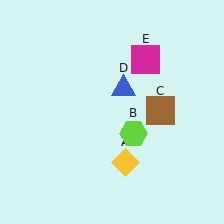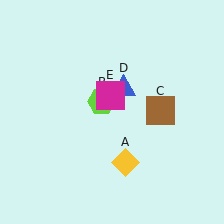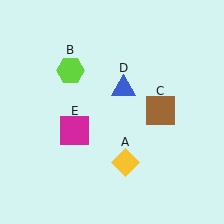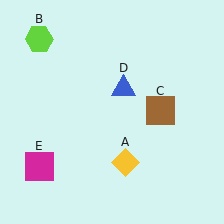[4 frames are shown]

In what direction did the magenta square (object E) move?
The magenta square (object E) moved down and to the left.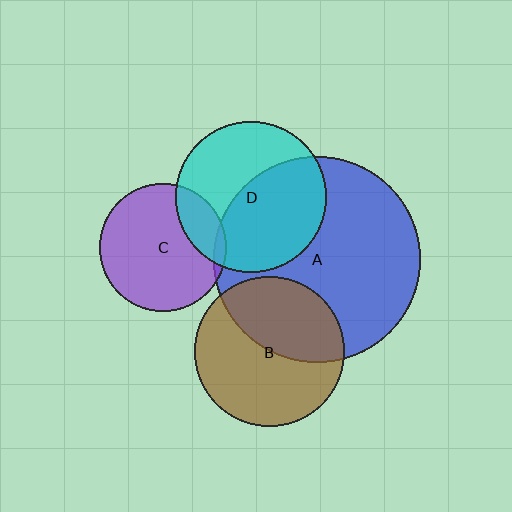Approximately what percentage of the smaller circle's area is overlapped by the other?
Approximately 40%.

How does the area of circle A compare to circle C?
Approximately 2.6 times.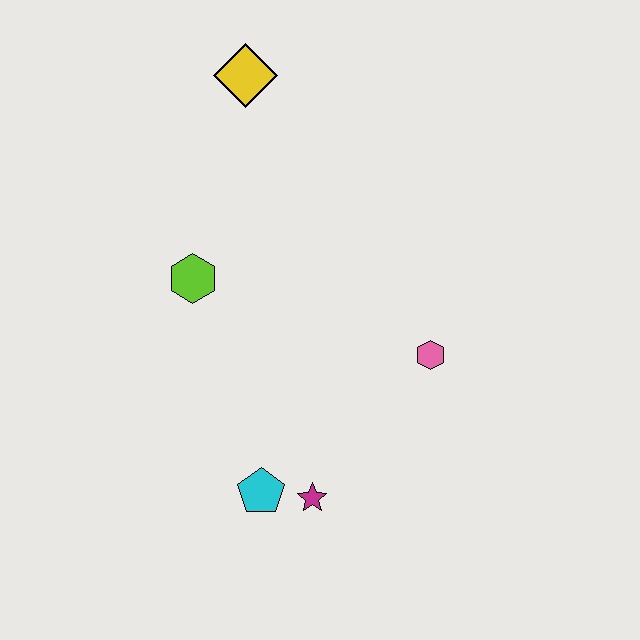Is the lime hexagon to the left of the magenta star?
Yes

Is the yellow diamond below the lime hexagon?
No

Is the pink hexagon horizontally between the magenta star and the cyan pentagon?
No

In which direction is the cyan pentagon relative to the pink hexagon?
The cyan pentagon is to the left of the pink hexagon.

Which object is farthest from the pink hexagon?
The yellow diamond is farthest from the pink hexagon.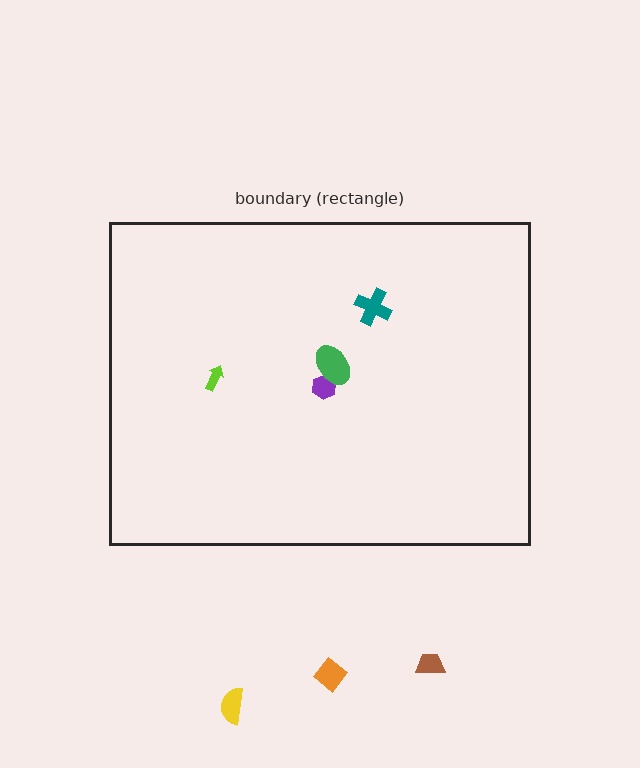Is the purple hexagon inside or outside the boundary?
Inside.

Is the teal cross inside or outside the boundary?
Inside.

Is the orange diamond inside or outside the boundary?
Outside.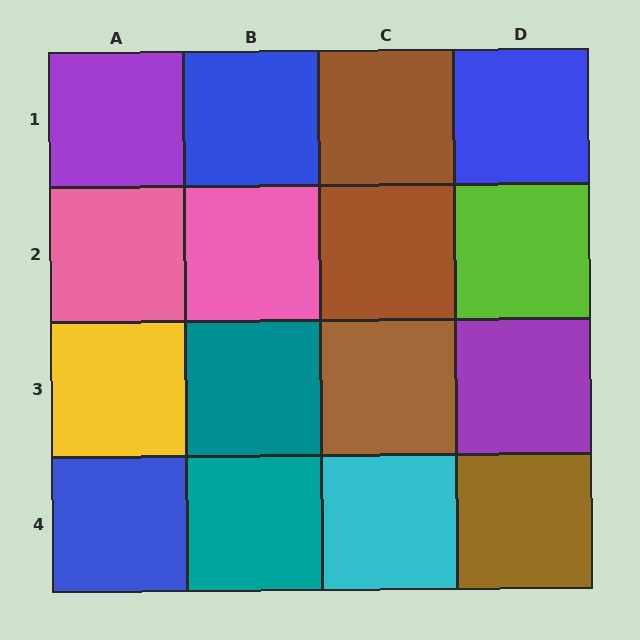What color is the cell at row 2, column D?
Lime.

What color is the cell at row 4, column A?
Blue.